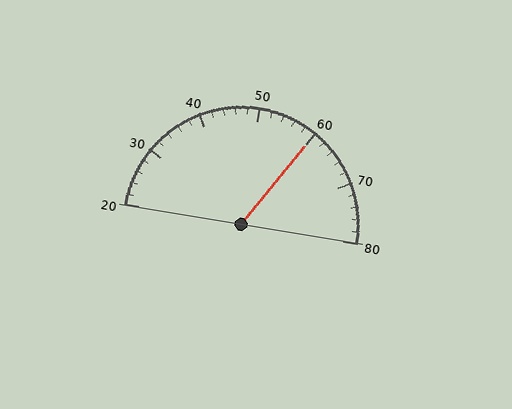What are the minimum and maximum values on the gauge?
The gauge ranges from 20 to 80.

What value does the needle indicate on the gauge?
The needle indicates approximately 60.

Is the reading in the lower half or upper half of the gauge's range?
The reading is in the upper half of the range (20 to 80).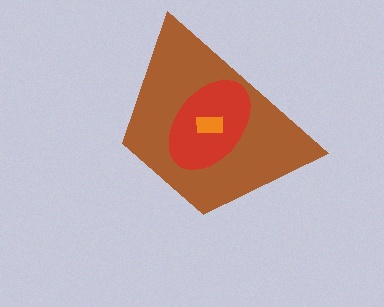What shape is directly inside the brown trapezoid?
The red ellipse.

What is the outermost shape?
The brown trapezoid.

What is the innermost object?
The orange rectangle.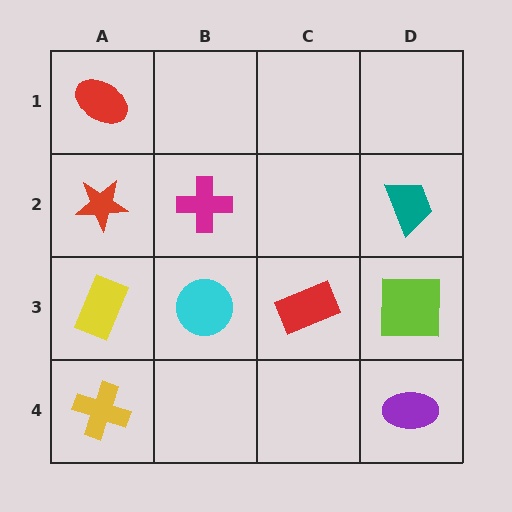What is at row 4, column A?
A yellow cross.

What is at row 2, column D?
A teal trapezoid.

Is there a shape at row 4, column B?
No, that cell is empty.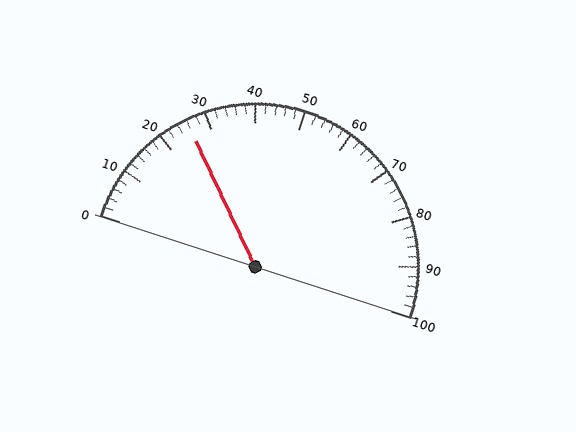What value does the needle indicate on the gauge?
The needle indicates approximately 26.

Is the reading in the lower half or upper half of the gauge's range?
The reading is in the lower half of the range (0 to 100).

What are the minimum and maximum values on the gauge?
The gauge ranges from 0 to 100.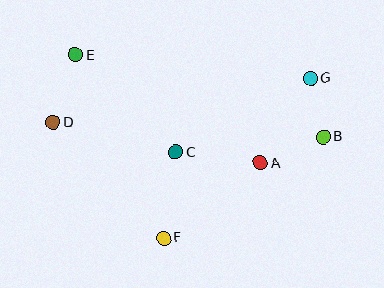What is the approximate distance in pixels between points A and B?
The distance between A and B is approximately 68 pixels.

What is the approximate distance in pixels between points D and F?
The distance between D and F is approximately 160 pixels.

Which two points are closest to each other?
Points B and G are closest to each other.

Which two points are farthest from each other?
Points B and D are farthest from each other.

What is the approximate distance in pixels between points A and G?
The distance between A and G is approximately 99 pixels.